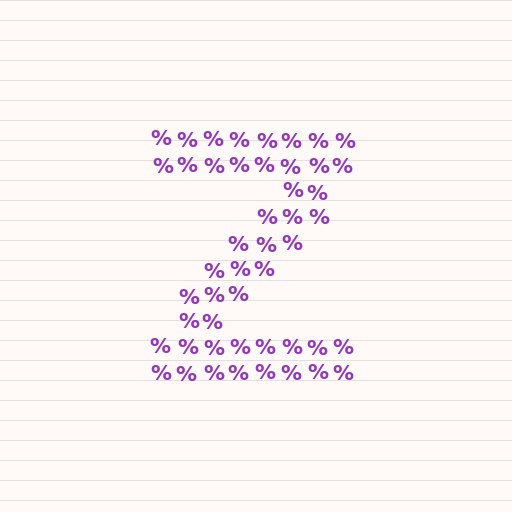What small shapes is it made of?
It is made of small percent signs.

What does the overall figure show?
The overall figure shows the letter Z.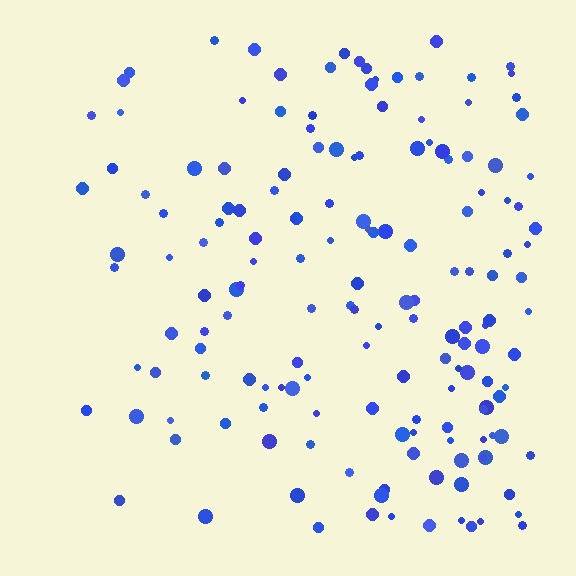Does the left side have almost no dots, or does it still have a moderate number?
Still a moderate number, just noticeably fewer than the right.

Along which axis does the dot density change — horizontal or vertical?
Horizontal.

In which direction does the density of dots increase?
From left to right, with the right side densest.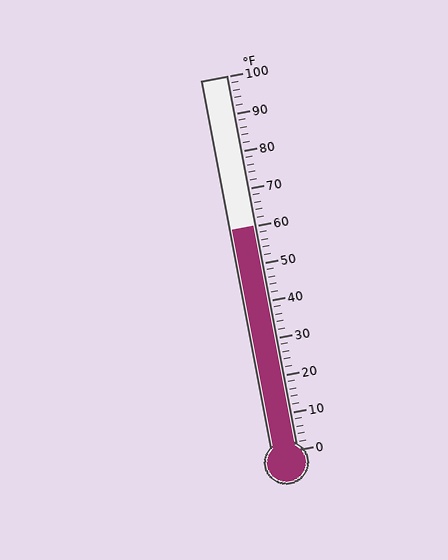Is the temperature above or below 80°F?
The temperature is below 80°F.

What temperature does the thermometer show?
The thermometer shows approximately 60°F.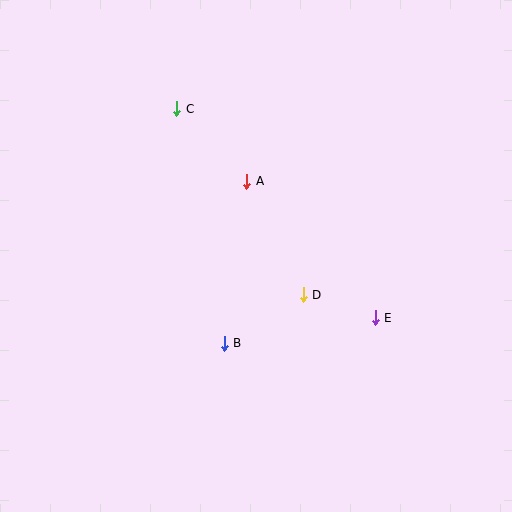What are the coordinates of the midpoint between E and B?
The midpoint between E and B is at (300, 330).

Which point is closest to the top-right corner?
Point A is closest to the top-right corner.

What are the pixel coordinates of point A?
Point A is at (247, 181).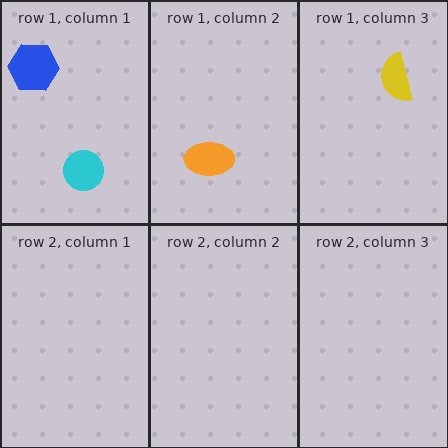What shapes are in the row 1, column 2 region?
The orange ellipse.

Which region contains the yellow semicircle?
The row 1, column 3 region.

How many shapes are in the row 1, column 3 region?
1.